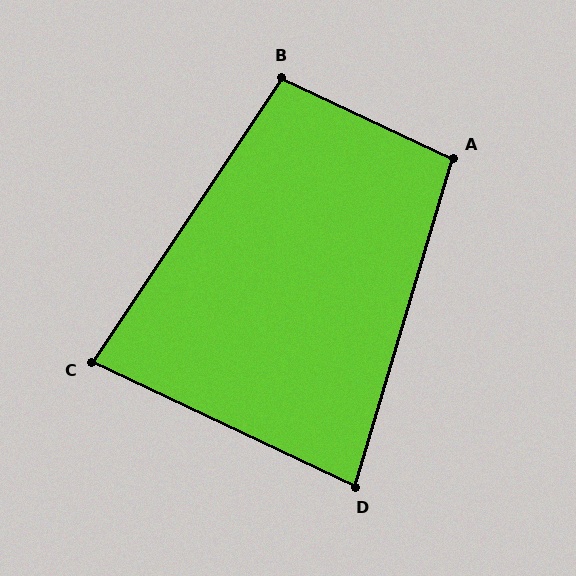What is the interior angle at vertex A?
Approximately 98 degrees (obtuse).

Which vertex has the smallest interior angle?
D, at approximately 81 degrees.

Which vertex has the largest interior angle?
B, at approximately 99 degrees.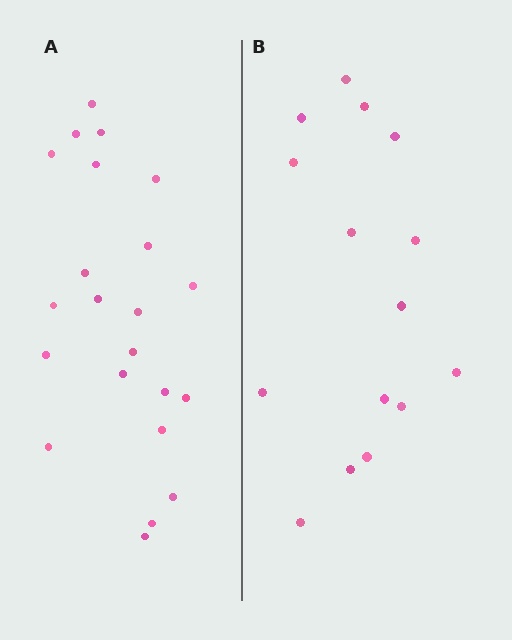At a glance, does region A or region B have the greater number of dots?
Region A (the left region) has more dots.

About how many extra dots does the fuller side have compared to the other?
Region A has roughly 8 or so more dots than region B.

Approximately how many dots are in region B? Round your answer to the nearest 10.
About 20 dots. (The exact count is 15, which rounds to 20.)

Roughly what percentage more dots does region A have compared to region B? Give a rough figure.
About 45% more.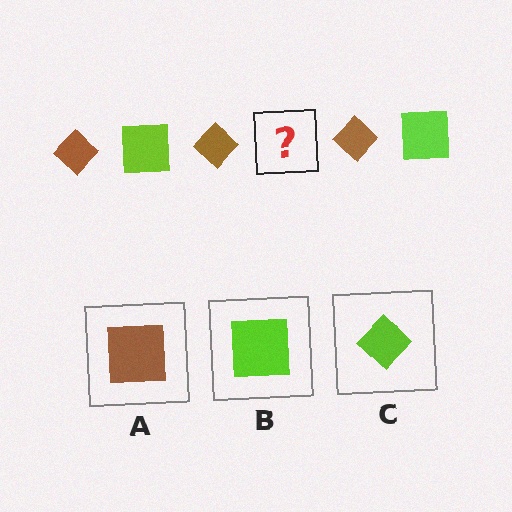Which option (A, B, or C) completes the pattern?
B.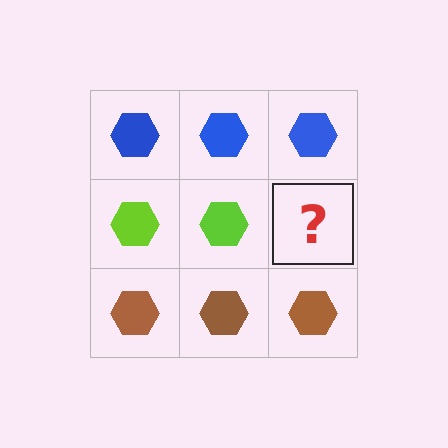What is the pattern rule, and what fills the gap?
The rule is that each row has a consistent color. The gap should be filled with a lime hexagon.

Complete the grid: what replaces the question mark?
The question mark should be replaced with a lime hexagon.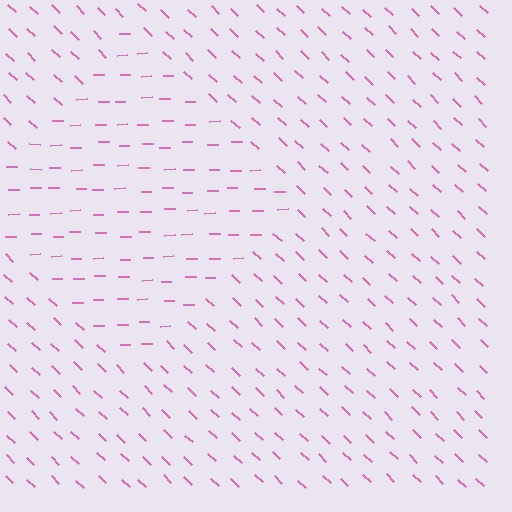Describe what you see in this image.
The image is filled with small pink line segments. A diamond region in the image has lines oriented differently from the surrounding lines, creating a visible texture boundary.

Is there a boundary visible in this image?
Yes, there is a texture boundary formed by a change in line orientation.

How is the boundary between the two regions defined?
The boundary is defined purely by a change in line orientation (approximately 45 degrees difference). All lines are the same color and thickness.